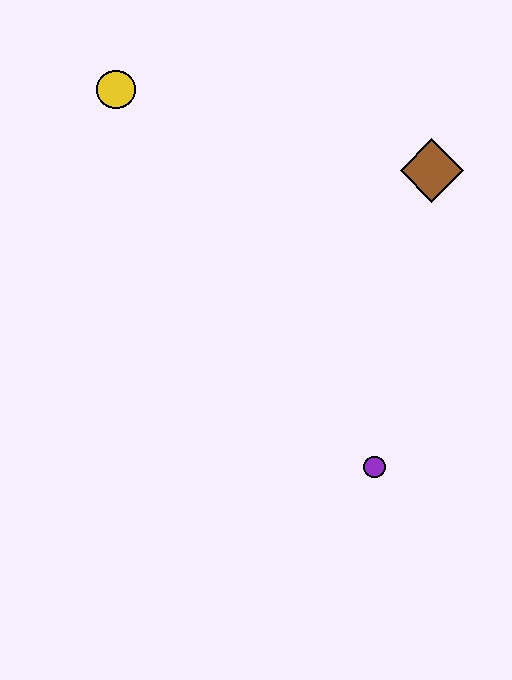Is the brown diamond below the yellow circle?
Yes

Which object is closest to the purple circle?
The brown diamond is closest to the purple circle.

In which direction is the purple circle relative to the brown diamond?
The purple circle is below the brown diamond.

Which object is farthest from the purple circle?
The yellow circle is farthest from the purple circle.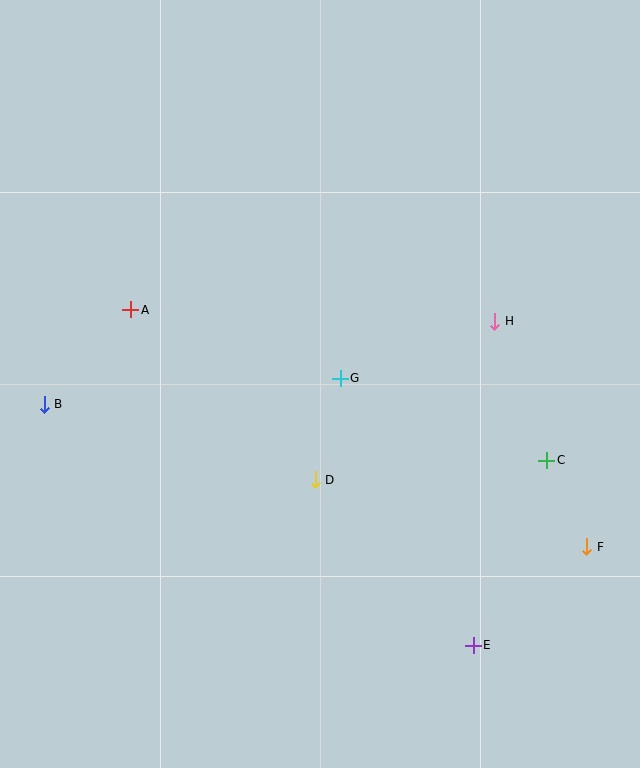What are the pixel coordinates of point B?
Point B is at (44, 404).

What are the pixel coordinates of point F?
Point F is at (587, 547).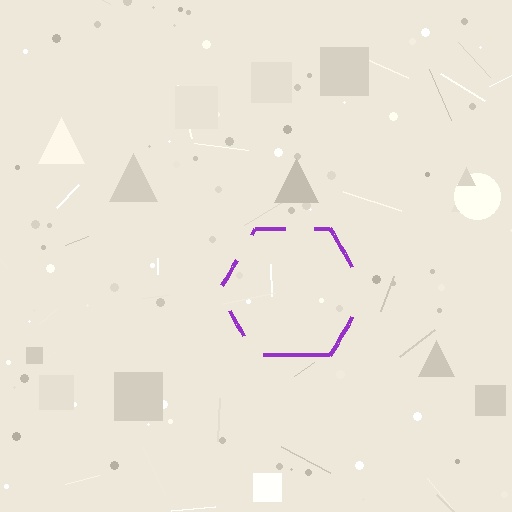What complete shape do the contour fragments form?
The contour fragments form a hexagon.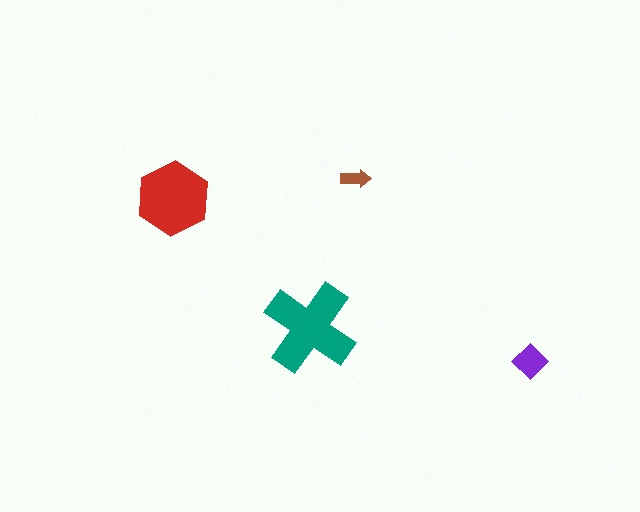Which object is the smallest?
The brown arrow.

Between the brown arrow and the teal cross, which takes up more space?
The teal cross.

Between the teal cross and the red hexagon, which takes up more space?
The teal cross.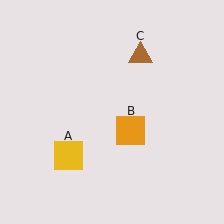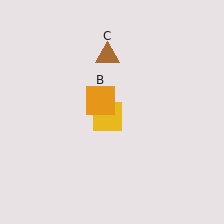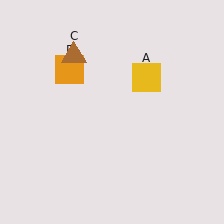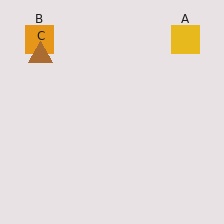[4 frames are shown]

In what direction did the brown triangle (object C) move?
The brown triangle (object C) moved left.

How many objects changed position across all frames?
3 objects changed position: yellow square (object A), orange square (object B), brown triangle (object C).